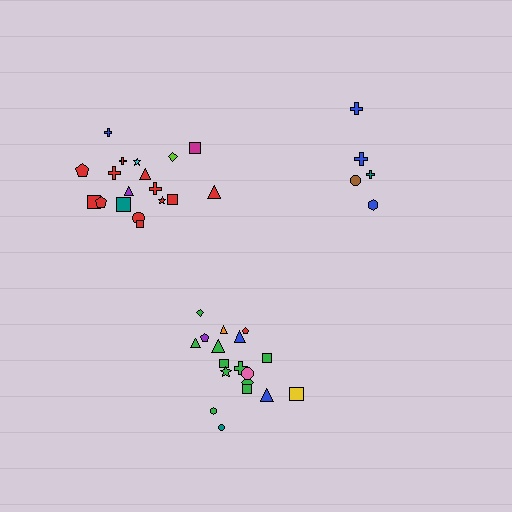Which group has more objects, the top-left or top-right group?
The top-left group.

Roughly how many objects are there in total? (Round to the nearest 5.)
Roughly 40 objects in total.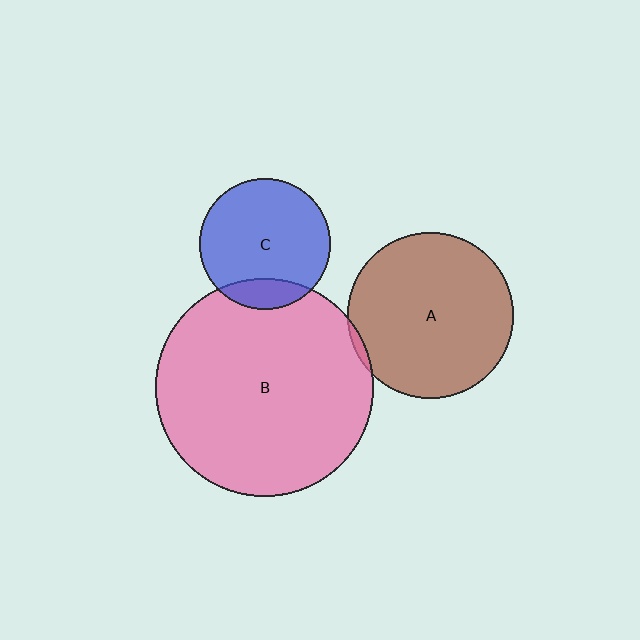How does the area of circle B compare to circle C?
Approximately 2.8 times.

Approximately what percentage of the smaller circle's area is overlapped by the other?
Approximately 5%.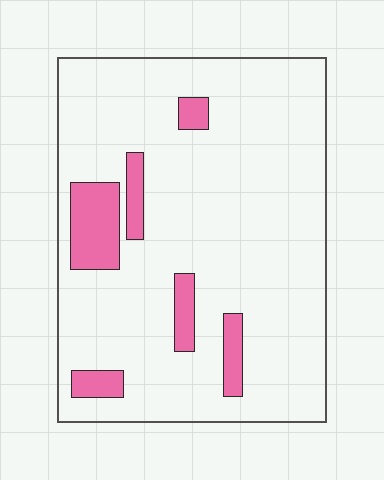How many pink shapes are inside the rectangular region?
6.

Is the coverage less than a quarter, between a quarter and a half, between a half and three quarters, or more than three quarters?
Less than a quarter.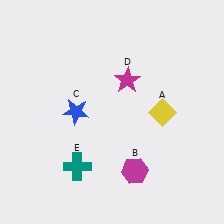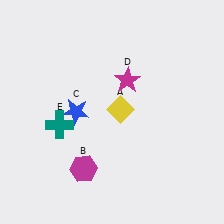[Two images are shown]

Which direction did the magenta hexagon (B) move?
The magenta hexagon (B) moved left.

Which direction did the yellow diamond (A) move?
The yellow diamond (A) moved left.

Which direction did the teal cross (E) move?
The teal cross (E) moved up.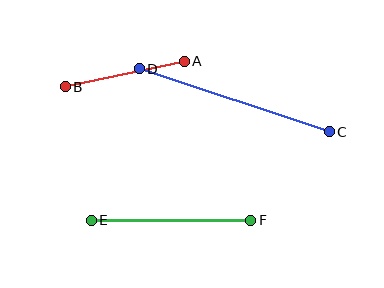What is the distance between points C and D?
The distance is approximately 200 pixels.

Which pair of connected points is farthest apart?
Points C and D are farthest apart.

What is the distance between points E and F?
The distance is approximately 159 pixels.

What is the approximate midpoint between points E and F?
The midpoint is at approximately (171, 220) pixels.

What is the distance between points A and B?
The distance is approximately 121 pixels.